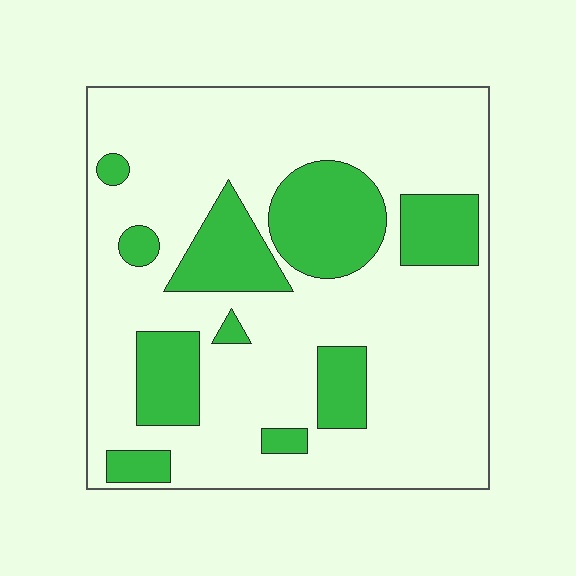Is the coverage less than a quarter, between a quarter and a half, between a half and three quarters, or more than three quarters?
Between a quarter and a half.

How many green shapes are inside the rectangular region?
10.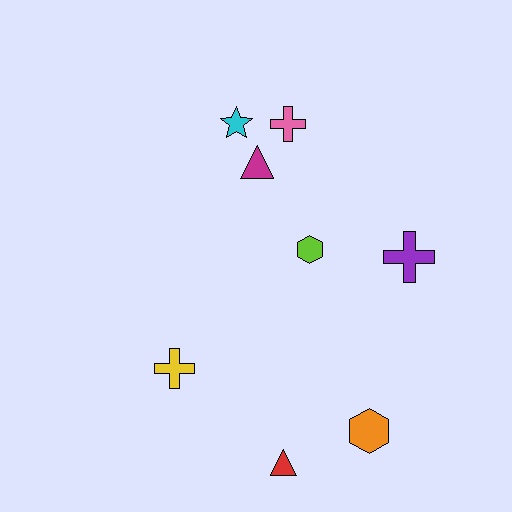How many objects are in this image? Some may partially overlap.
There are 8 objects.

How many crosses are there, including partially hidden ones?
There are 3 crosses.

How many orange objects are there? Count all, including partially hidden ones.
There is 1 orange object.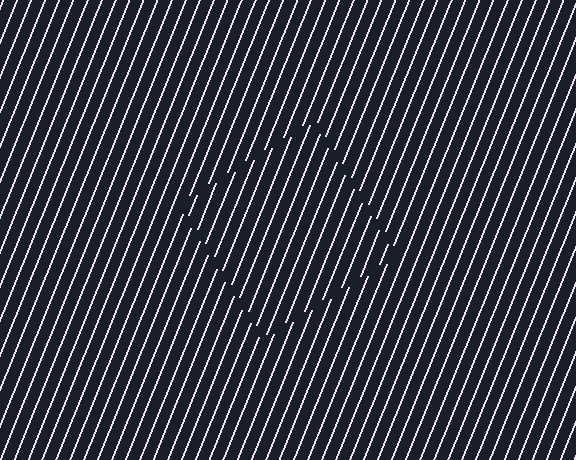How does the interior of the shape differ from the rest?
The interior of the shape contains the same grating, shifted by half a period — the contour is defined by the phase discontinuity where line-ends from the inner and outer gratings abut.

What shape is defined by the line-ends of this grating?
An illusory square. The interior of the shape contains the same grating, shifted by half a period — the contour is defined by the phase discontinuity where line-ends from the inner and outer gratings abut.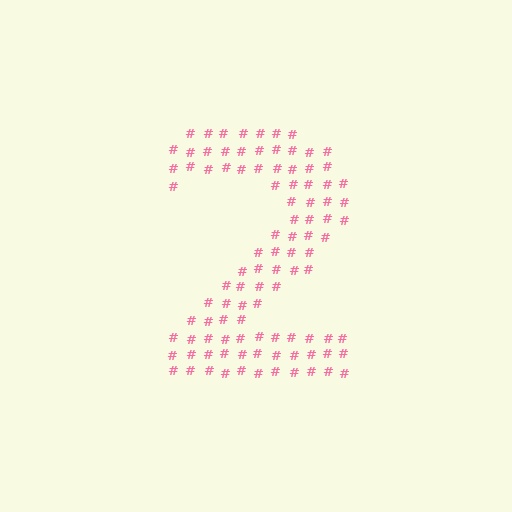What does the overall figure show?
The overall figure shows the digit 2.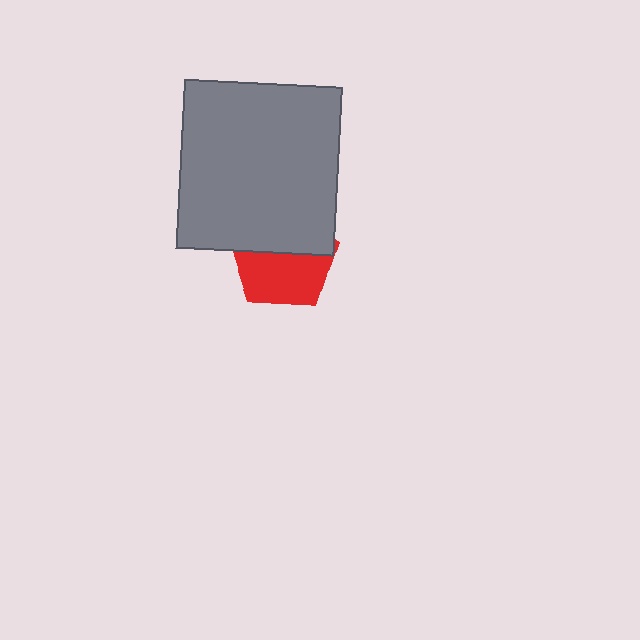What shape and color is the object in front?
The object in front is a gray rectangle.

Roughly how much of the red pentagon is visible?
About half of it is visible (roughly 54%).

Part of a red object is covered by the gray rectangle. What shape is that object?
It is a pentagon.